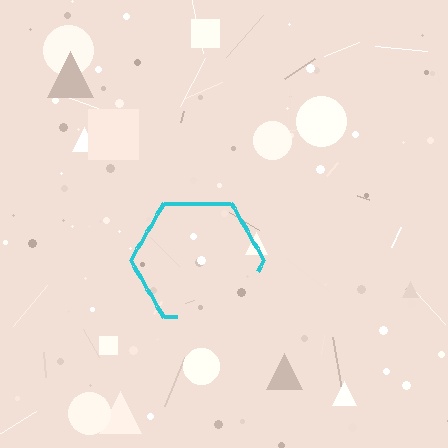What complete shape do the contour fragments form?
The contour fragments form a hexagon.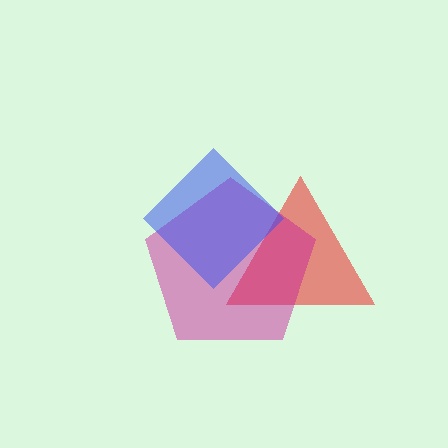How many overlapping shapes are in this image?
There are 3 overlapping shapes in the image.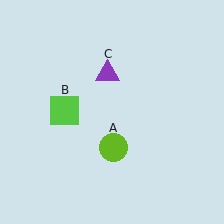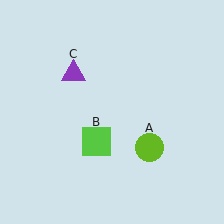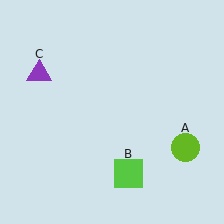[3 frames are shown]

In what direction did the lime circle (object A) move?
The lime circle (object A) moved right.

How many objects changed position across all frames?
3 objects changed position: lime circle (object A), lime square (object B), purple triangle (object C).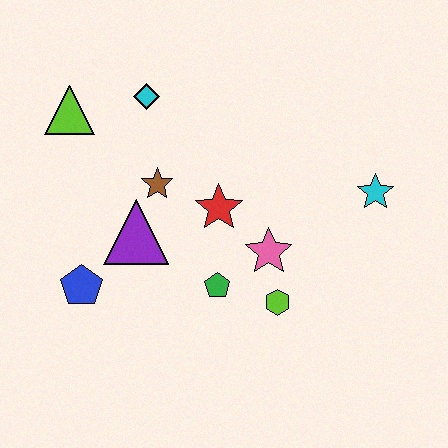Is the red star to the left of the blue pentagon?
No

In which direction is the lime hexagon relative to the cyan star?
The lime hexagon is below the cyan star.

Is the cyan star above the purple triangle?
Yes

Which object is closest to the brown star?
The purple triangle is closest to the brown star.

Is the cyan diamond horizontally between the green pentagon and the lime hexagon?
No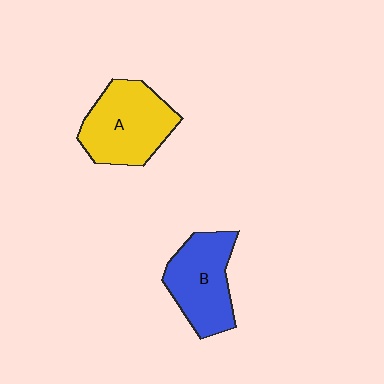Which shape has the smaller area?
Shape B (blue).